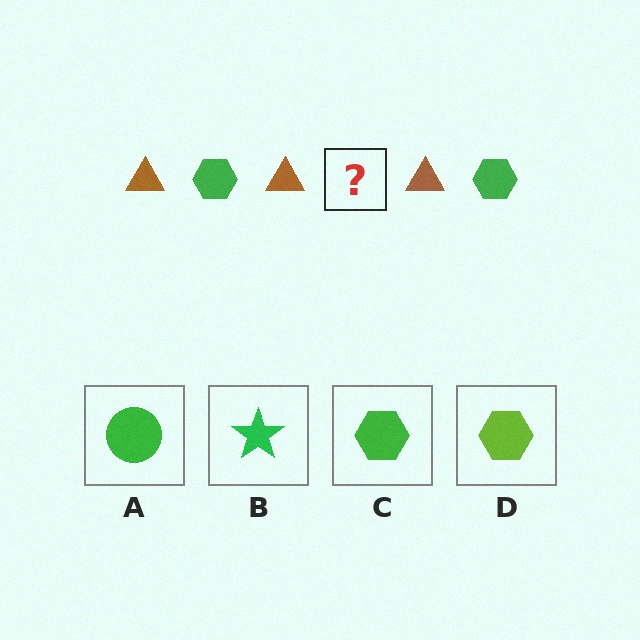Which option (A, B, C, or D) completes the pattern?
C.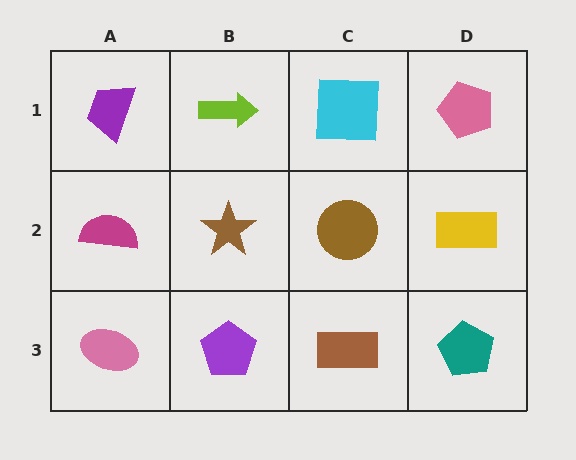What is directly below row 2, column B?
A purple pentagon.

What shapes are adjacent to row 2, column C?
A cyan square (row 1, column C), a brown rectangle (row 3, column C), a brown star (row 2, column B), a yellow rectangle (row 2, column D).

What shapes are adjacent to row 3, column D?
A yellow rectangle (row 2, column D), a brown rectangle (row 3, column C).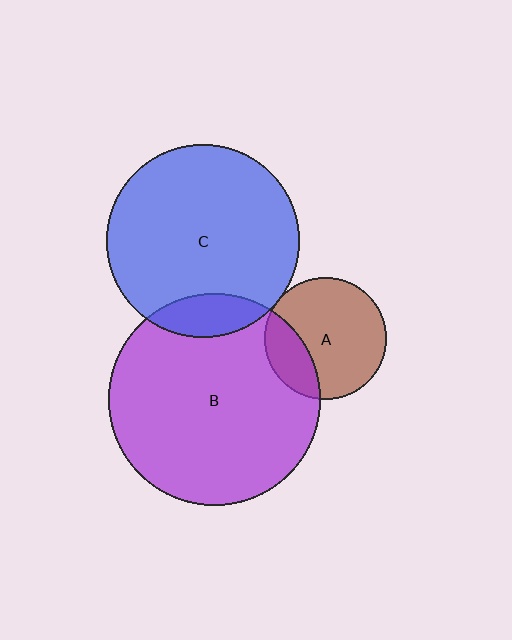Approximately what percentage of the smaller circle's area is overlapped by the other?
Approximately 5%.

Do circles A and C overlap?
Yes.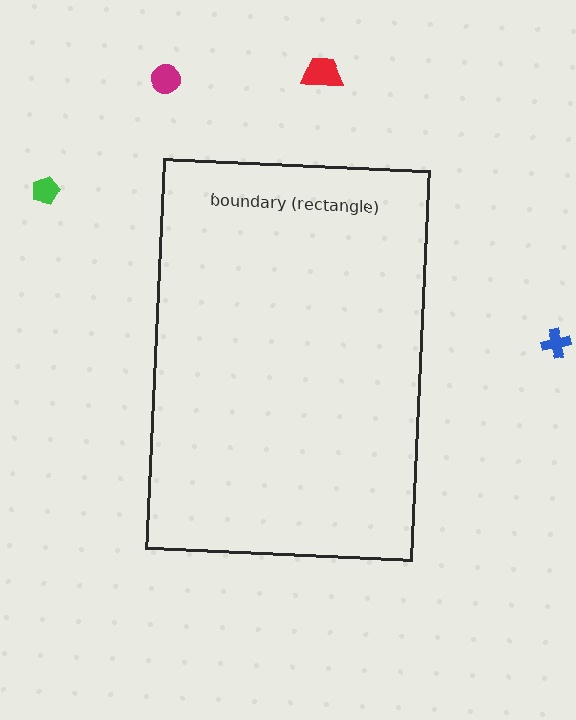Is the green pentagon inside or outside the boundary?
Outside.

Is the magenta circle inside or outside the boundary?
Outside.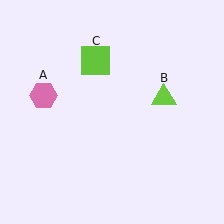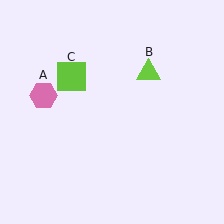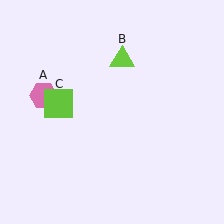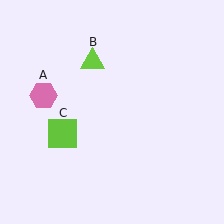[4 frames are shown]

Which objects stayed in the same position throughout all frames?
Pink hexagon (object A) remained stationary.